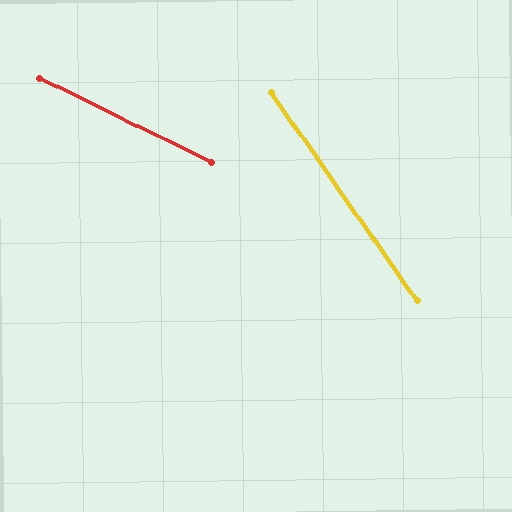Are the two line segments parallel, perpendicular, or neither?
Neither parallel nor perpendicular — they differ by about 29°.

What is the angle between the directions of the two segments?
Approximately 29 degrees.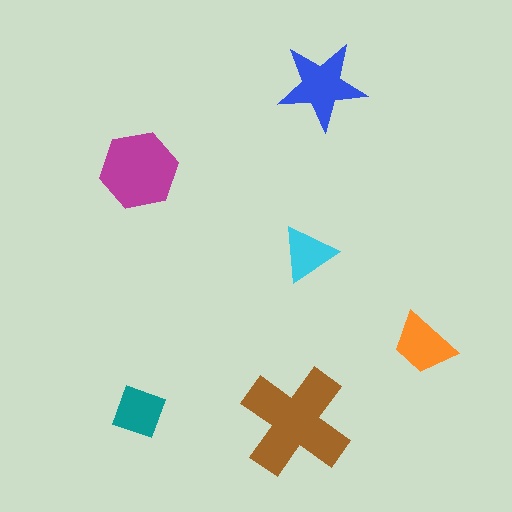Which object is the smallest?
The cyan triangle.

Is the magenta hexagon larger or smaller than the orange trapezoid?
Larger.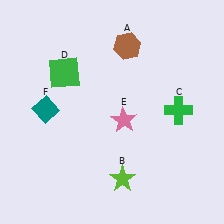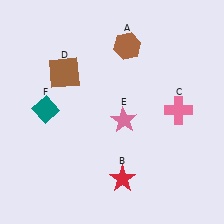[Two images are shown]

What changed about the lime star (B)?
In Image 1, B is lime. In Image 2, it changed to red.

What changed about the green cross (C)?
In Image 1, C is green. In Image 2, it changed to pink.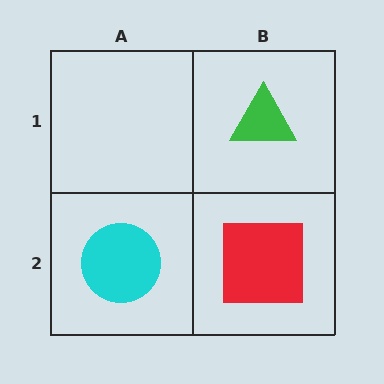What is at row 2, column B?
A red square.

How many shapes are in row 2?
2 shapes.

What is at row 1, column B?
A green triangle.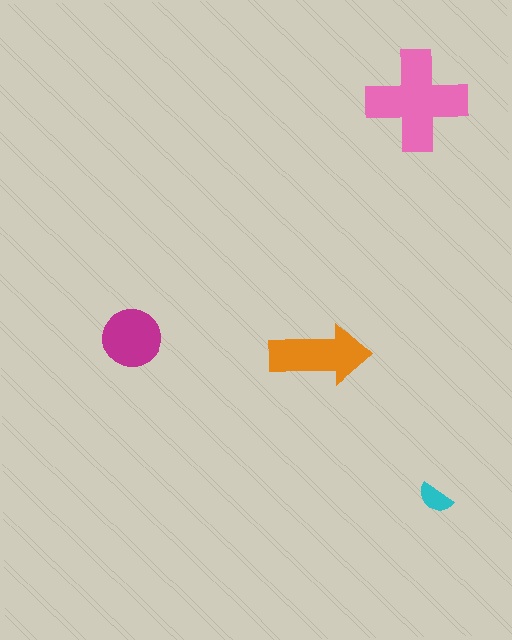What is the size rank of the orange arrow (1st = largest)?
2nd.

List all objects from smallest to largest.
The cyan semicircle, the magenta circle, the orange arrow, the pink cross.